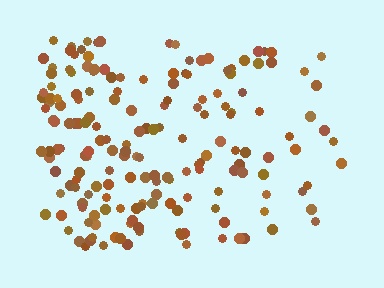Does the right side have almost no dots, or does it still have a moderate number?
Still a moderate number, just noticeably fewer than the left.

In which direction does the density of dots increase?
From right to left, with the left side densest.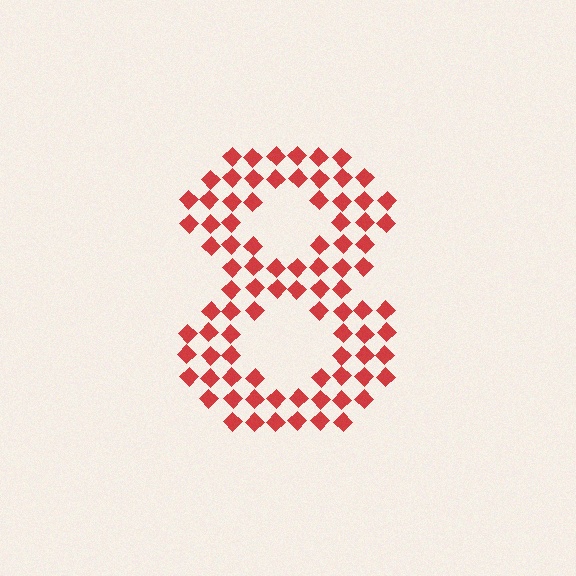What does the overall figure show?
The overall figure shows the digit 8.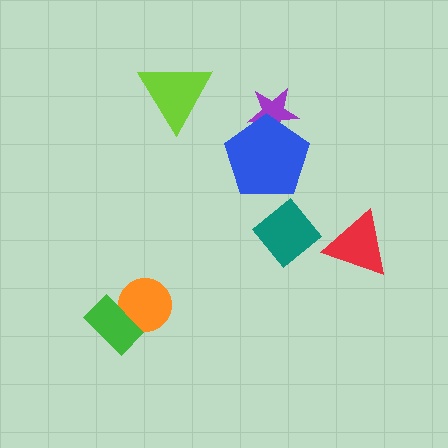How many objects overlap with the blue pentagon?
1 object overlaps with the blue pentagon.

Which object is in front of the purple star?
The blue pentagon is in front of the purple star.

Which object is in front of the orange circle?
The green rectangle is in front of the orange circle.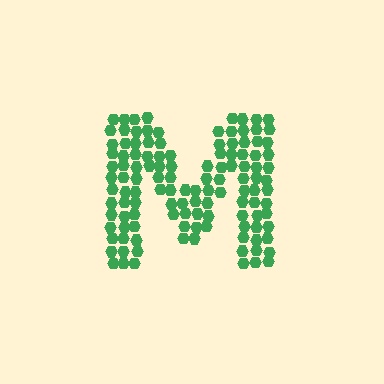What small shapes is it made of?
It is made of small hexagons.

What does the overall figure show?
The overall figure shows the letter M.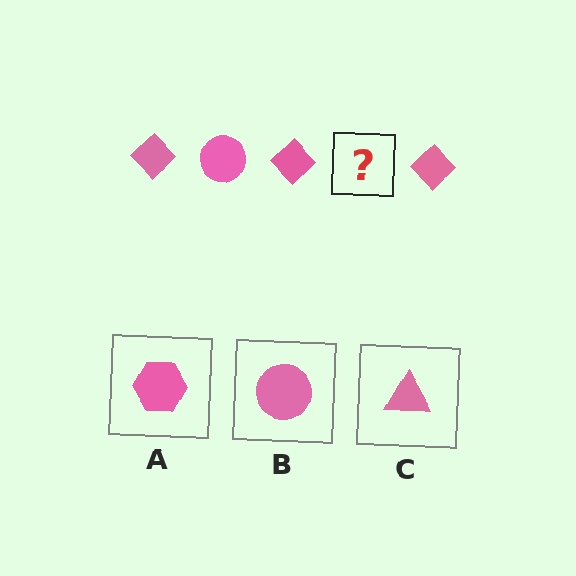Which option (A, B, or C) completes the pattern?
B.